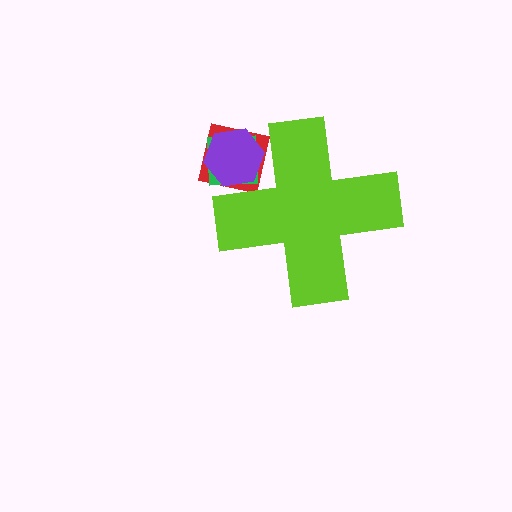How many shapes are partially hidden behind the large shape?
3 shapes are partially hidden.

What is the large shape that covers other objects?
A lime cross.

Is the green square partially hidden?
Yes, the green square is partially hidden behind the lime cross.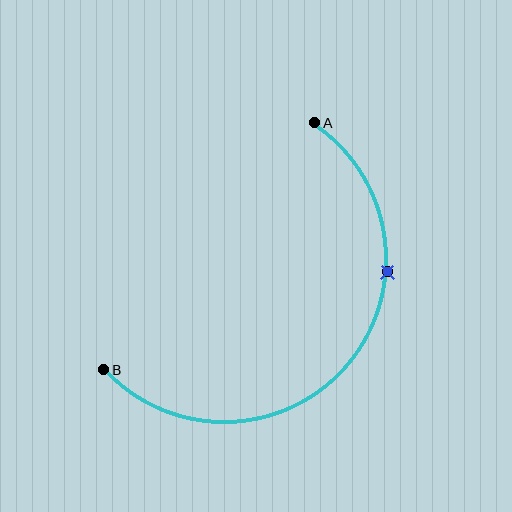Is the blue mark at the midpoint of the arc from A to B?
No. The blue mark lies on the arc but is closer to endpoint A. The arc midpoint would be at the point on the curve equidistant along the arc from both A and B.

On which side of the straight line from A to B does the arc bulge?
The arc bulges below and to the right of the straight line connecting A and B.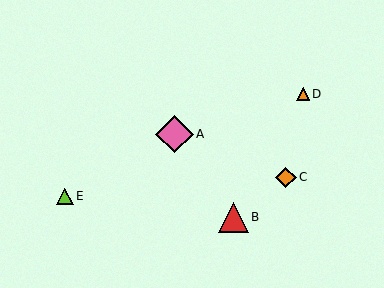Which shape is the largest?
The pink diamond (labeled A) is the largest.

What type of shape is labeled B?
Shape B is a red triangle.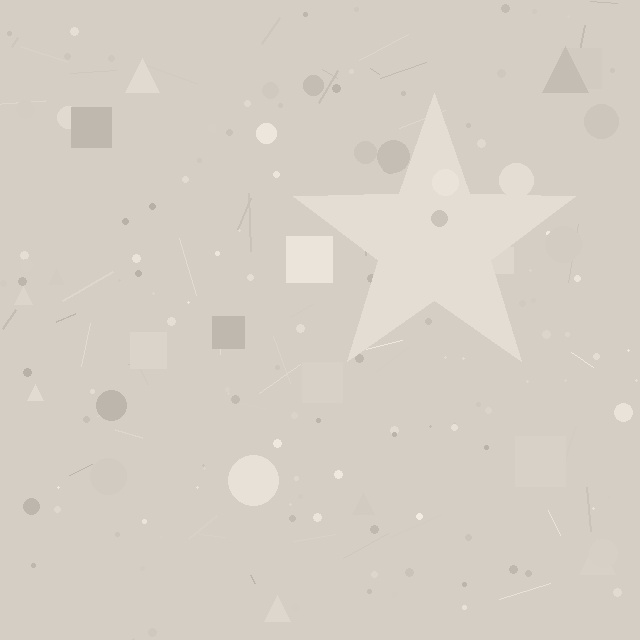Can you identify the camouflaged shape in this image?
The camouflaged shape is a star.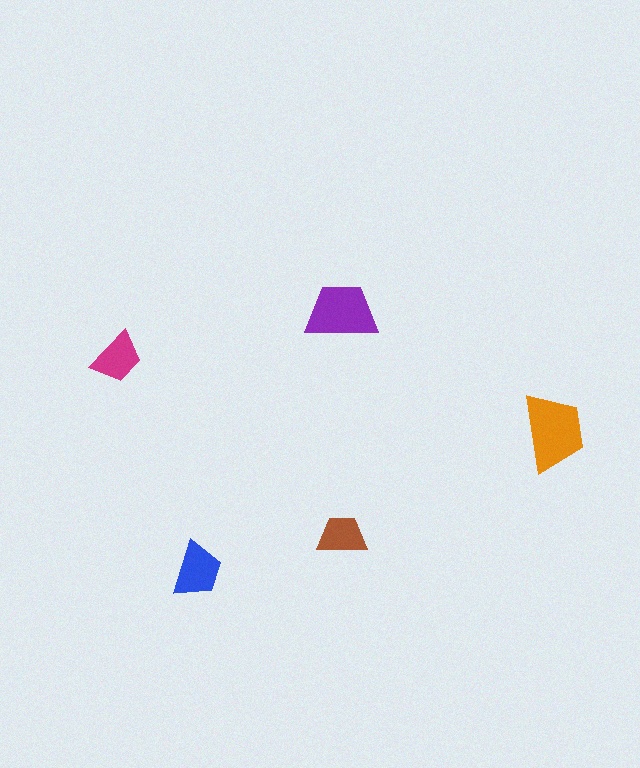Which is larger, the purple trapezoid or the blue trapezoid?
The purple one.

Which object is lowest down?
The blue trapezoid is bottommost.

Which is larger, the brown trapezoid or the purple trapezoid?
The purple one.